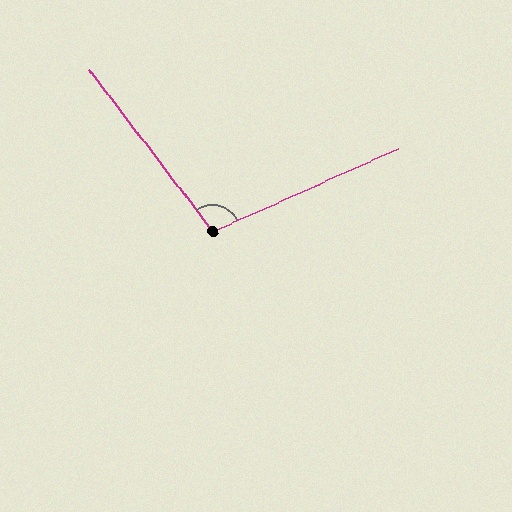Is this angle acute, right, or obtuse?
It is obtuse.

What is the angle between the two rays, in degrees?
Approximately 103 degrees.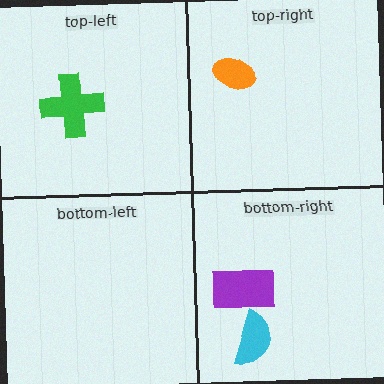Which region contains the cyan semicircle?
The bottom-right region.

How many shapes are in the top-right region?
1.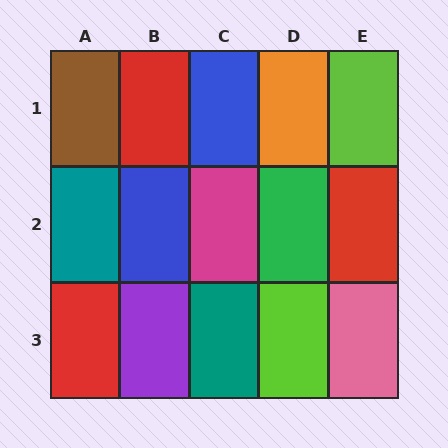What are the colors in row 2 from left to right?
Teal, blue, magenta, green, red.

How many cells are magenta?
1 cell is magenta.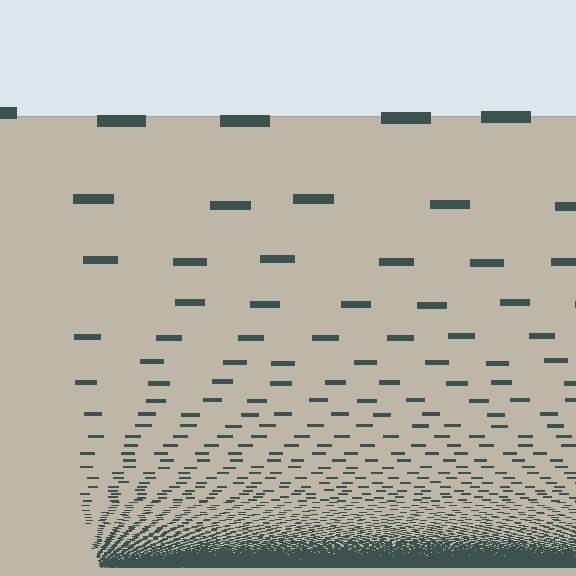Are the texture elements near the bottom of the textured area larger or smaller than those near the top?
Smaller. The gradient is inverted — elements near the bottom are smaller and denser.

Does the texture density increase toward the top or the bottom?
Density increases toward the bottom.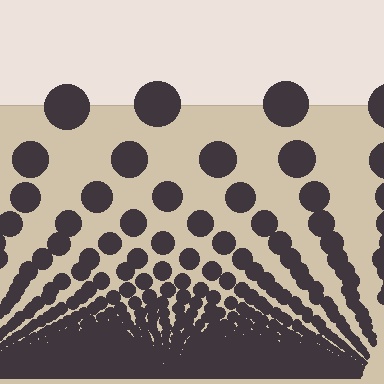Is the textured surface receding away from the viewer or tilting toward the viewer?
The surface appears to tilt toward the viewer. Texture elements get larger and sparser toward the top.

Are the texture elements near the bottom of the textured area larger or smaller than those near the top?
Smaller. The gradient is inverted — elements near the bottom are smaller and denser.